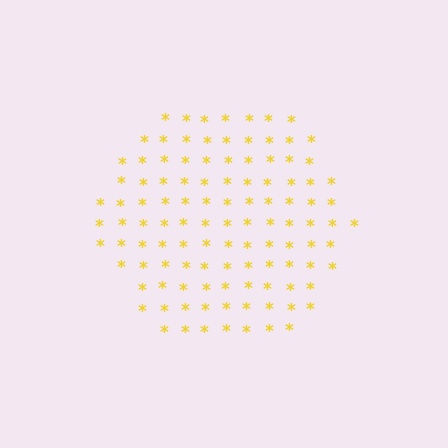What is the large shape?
The large shape is a hexagon.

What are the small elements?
The small elements are asterisks.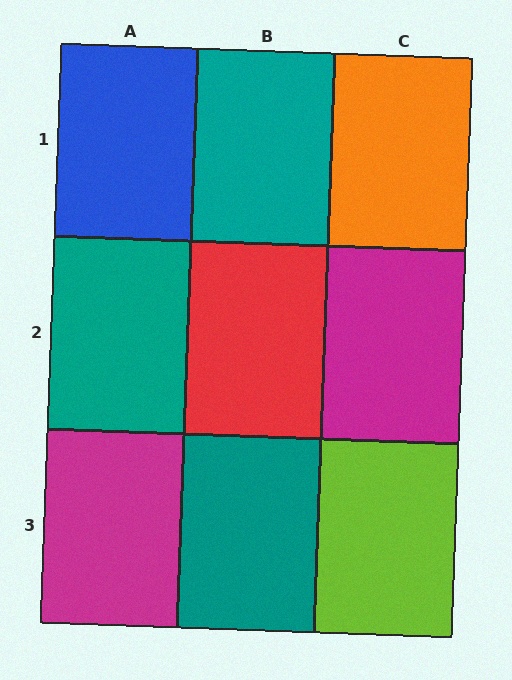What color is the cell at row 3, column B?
Teal.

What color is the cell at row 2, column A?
Teal.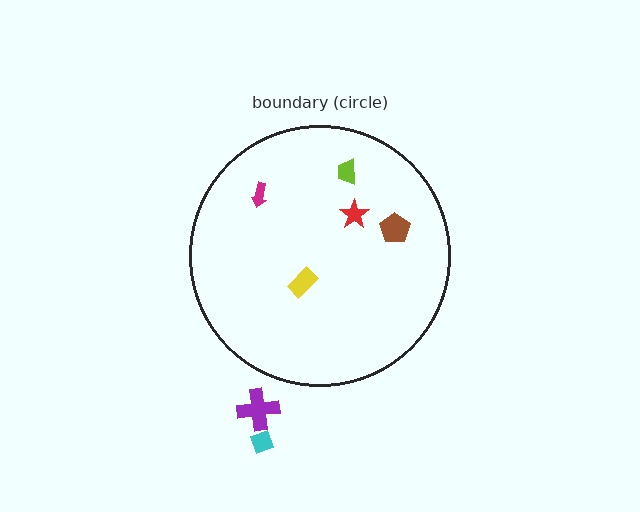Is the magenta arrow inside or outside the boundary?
Inside.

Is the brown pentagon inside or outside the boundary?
Inside.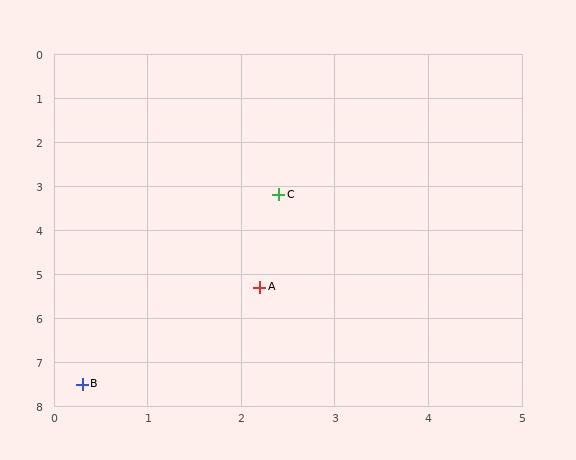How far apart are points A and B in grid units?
Points A and B are about 2.9 grid units apart.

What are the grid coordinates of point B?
Point B is at approximately (0.3, 7.5).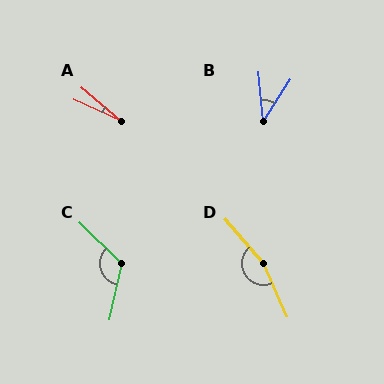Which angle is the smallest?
A, at approximately 17 degrees.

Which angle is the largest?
D, at approximately 162 degrees.